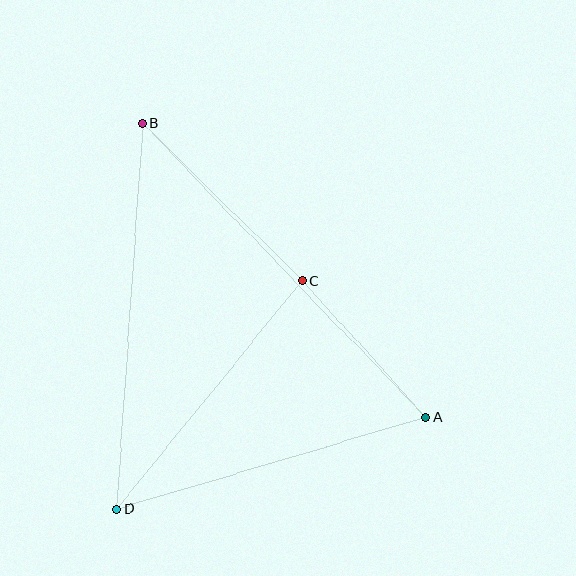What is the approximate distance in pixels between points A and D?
The distance between A and D is approximately 322 pixels.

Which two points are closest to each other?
Points A and C are closest to each other.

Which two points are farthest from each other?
Points A and B are farthest from each other.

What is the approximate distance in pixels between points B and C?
The distance between B and C is approximately 224 pixels.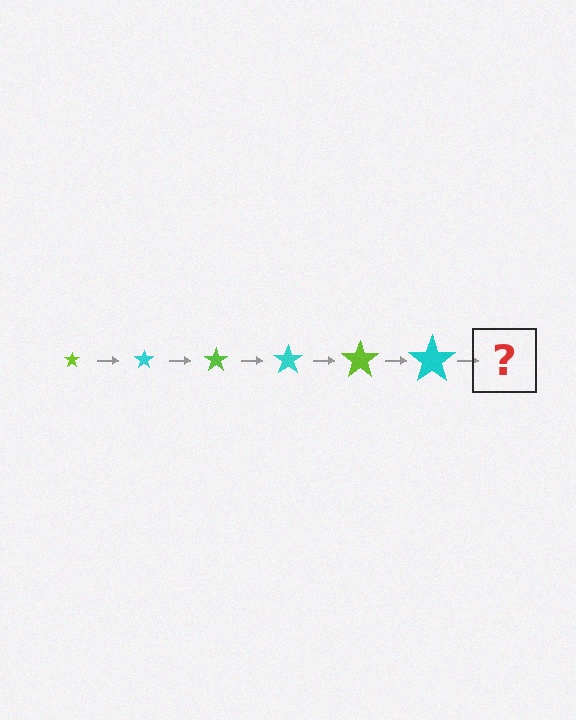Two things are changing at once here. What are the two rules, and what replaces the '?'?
The two rules are that the star grows larger each step and the color cycles through lime and cyan. The '?' should be a lime star, larger than the previous one.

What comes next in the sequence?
The next element should be a lime star, larger than the previous one.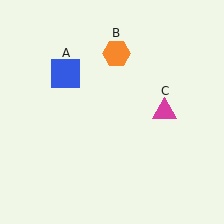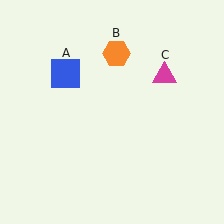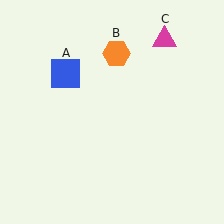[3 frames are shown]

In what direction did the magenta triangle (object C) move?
The magenta triangle (object C) moved up.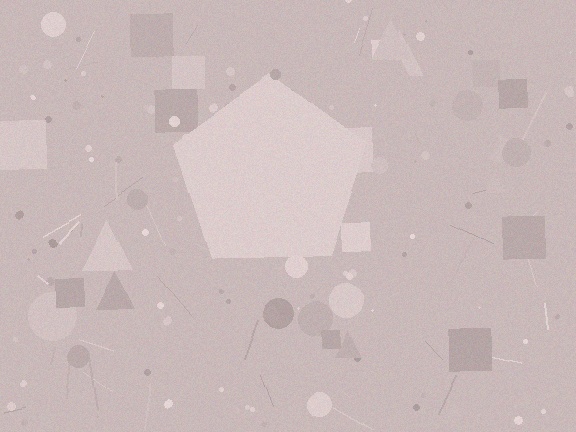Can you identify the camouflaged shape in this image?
The camouflaged shape is a pentagon.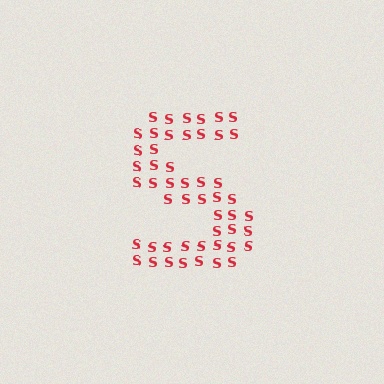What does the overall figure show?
The overall figure shows the letter S.